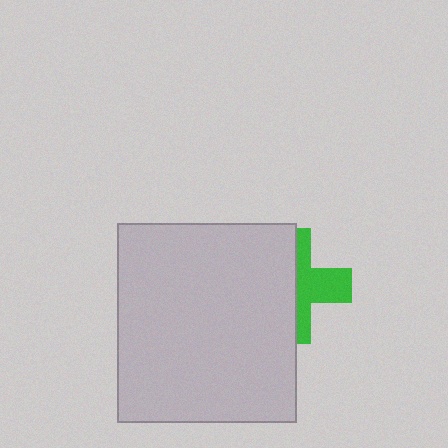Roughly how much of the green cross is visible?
A small part of it is visible (roughly 43%).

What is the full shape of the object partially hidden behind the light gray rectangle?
The partially hidden object is a green cross.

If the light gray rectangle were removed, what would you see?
You would see the complete green cross.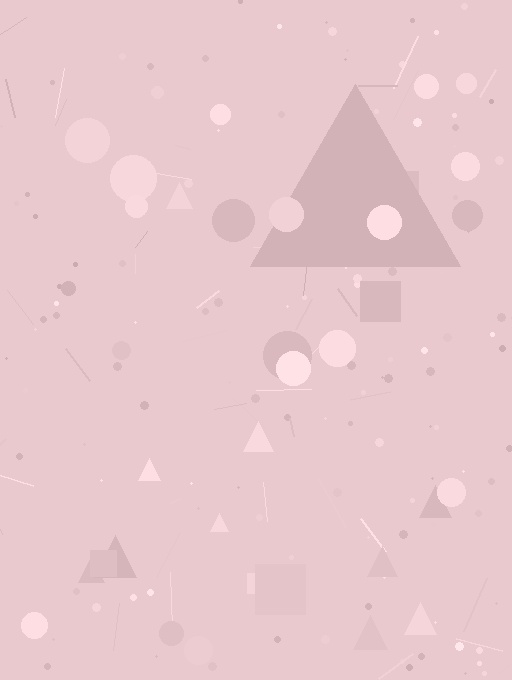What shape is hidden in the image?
A triangle is hidden in the image.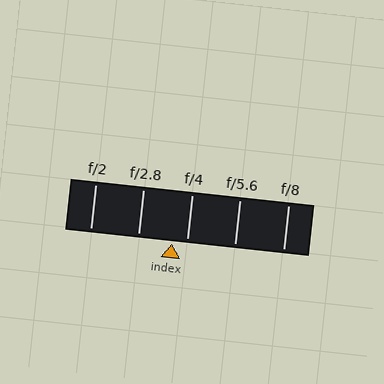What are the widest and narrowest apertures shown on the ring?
The widest aperture shown is f/2 and the narrowest is f/8.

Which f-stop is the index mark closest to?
The index mark is closest to f/4.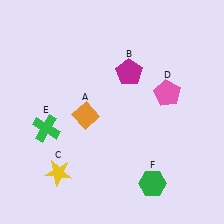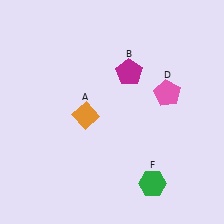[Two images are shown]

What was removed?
The yellow star (C), the green cross (E) were removed in Image 2.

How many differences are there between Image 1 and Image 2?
There are 2 differences between the two images.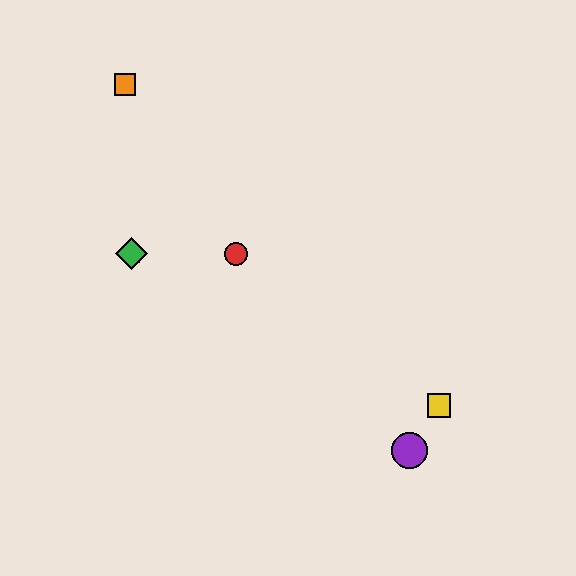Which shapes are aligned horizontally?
The red circle, the blue star, the green diamond are aligned horizontally.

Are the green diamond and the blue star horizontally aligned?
Yes, both are at y≈254.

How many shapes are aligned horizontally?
3 shapes (the red circle, the blue star, the green diamond) are aligned horizontally.